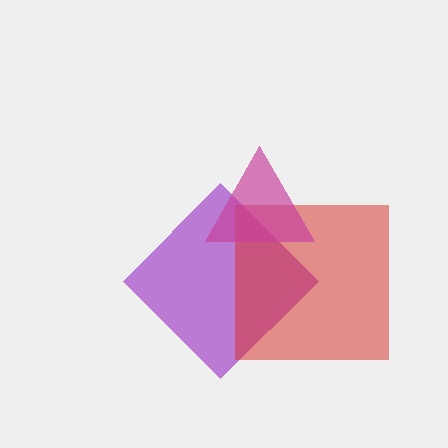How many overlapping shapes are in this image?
There are 3 overlapping shapes in the image.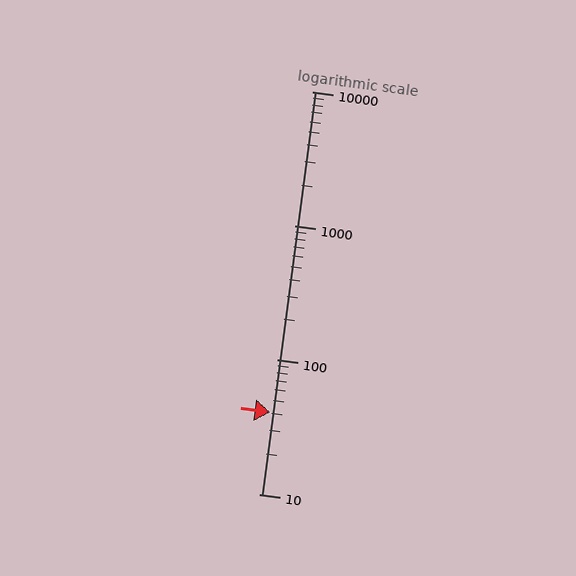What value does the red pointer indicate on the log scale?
The pointer indicates approximately 41.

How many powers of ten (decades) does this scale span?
The scale spans 3 decades, from 10 to 10000.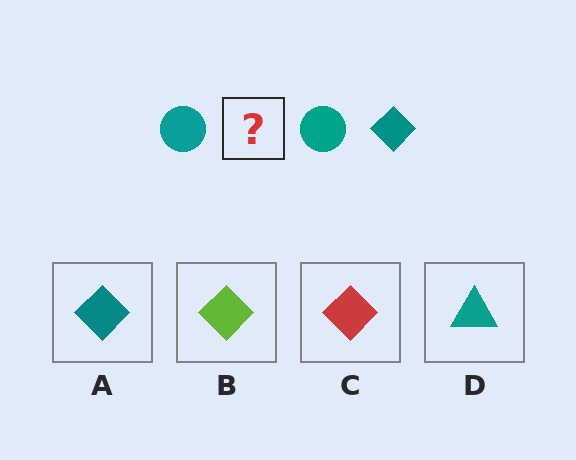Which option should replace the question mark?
Option A.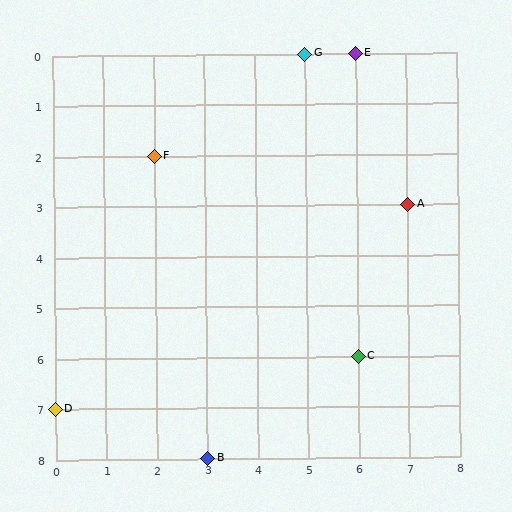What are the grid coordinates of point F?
Point F is at grid coordinates (2, 2).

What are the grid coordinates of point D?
Point D is at grid coordinates (0, 7).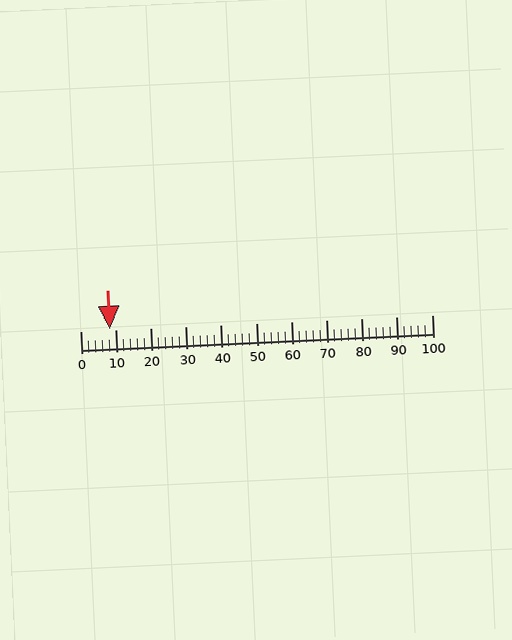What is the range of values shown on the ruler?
The ruler shows values from 0 to 100.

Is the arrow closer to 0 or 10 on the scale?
The arrow is closer to 10.